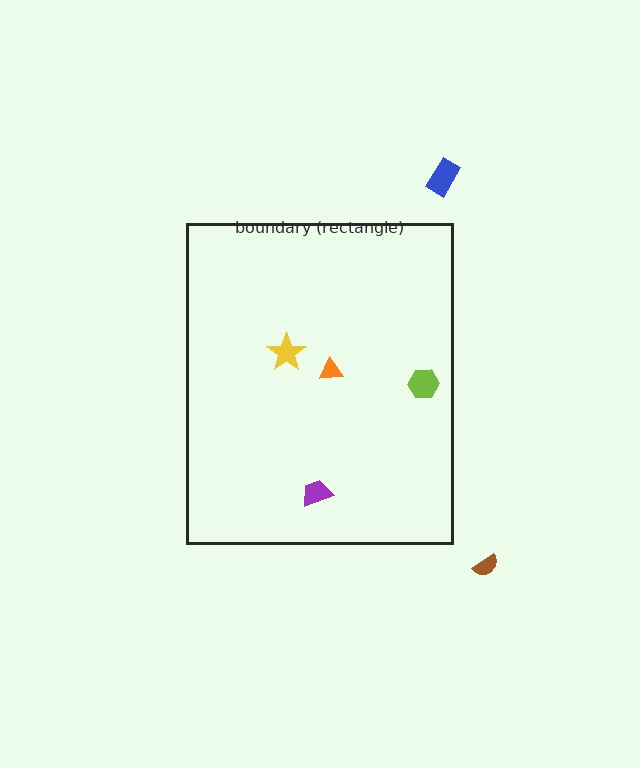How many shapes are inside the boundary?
4 inside, 2 outside.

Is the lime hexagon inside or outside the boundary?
Inside.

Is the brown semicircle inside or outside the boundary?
Outside.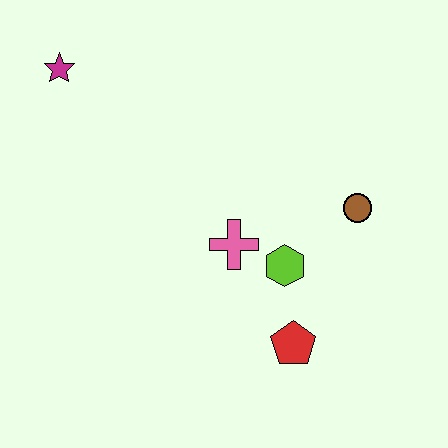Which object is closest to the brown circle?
The lime hexagon is closest to the brown circle.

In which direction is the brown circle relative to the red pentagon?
The brown circle is above the red pentagon.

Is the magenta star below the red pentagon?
No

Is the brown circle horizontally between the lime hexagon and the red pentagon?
No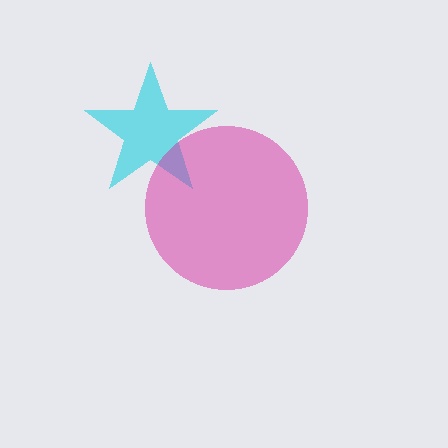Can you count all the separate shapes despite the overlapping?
Yes, there are 2 separate shapes.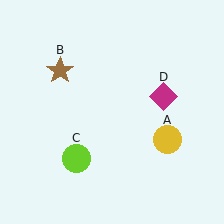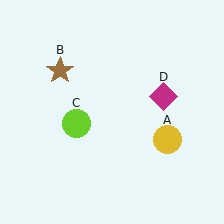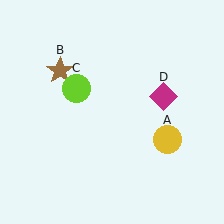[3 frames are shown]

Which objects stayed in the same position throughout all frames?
Yellow circle (object A) and brown star (object B) and magenta diamond (object D) remained stationary.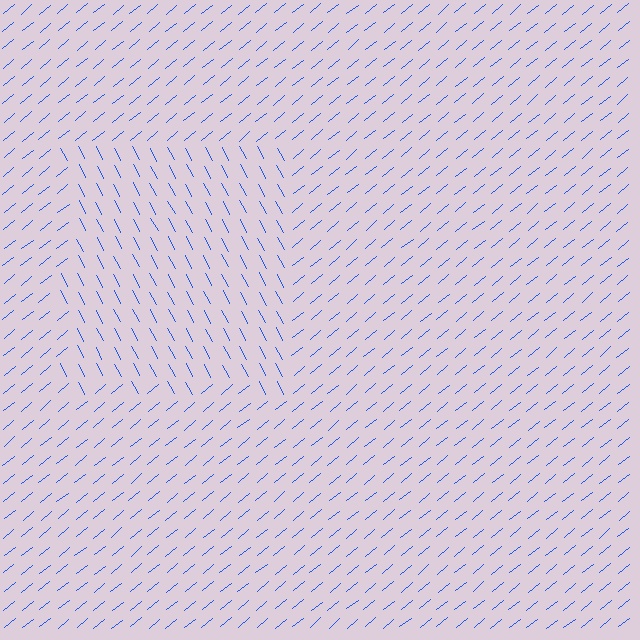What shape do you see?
I see a rectangle.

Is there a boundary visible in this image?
Yes, there is a texture boundary formed by a change in line orientation.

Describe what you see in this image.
The image is filled with small blue line segments. A rectangle region in the image has lines oriented differently from the surrounding lines, creating a visible texture boundary.